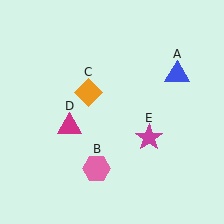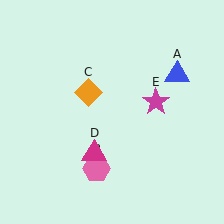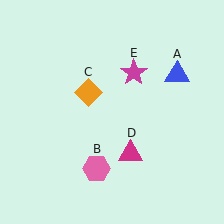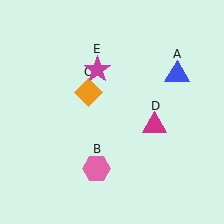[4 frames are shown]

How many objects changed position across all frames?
2 objects changed position: magenta triangle (object D), magenta star (object E).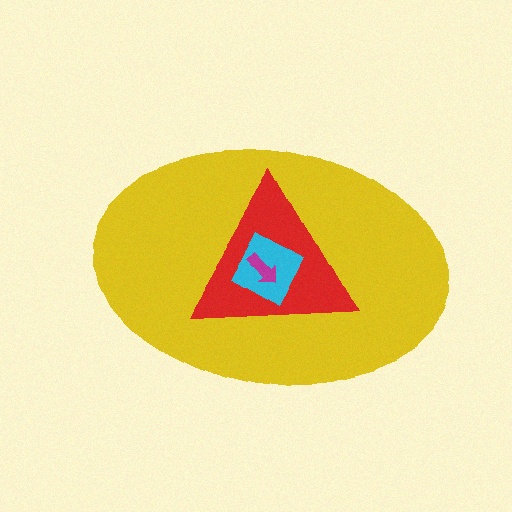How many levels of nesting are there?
4.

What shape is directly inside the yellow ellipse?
The red triangle.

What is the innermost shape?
The magenta arrow.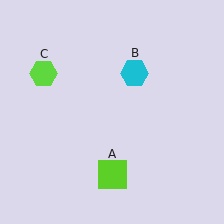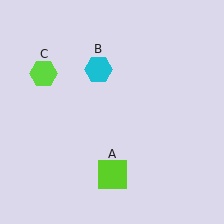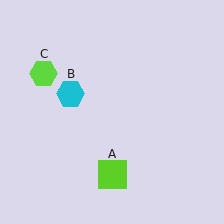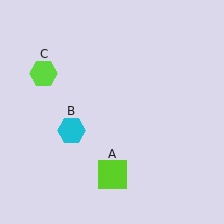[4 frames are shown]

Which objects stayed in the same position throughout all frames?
Lime square (object A) and lime hexagon (object C) remained stationary.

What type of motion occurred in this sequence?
The cyan hexagon (object B) rotated counterclockwise around the center of the scene.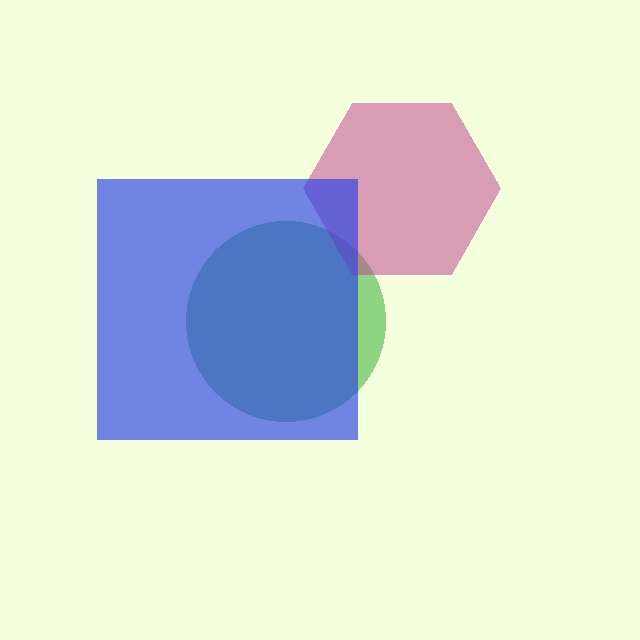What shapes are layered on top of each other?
The layered shapes are: a green circle, a magenta hexagon, a blue square.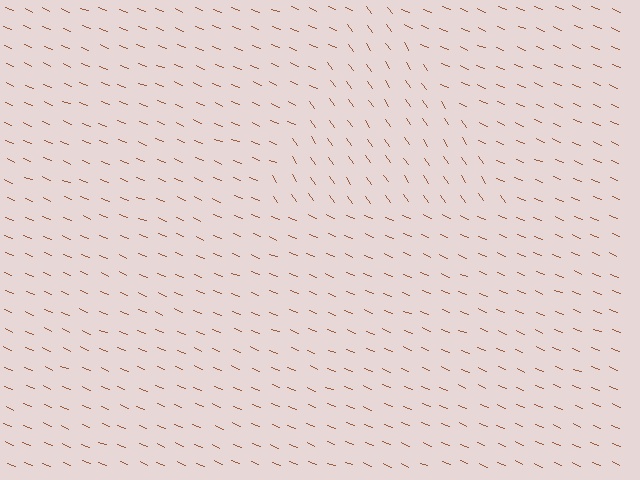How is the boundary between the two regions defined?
The boundary is defined purely by a change in line orientation (approximately 33 degrees difference). All lines are the same color and thickness.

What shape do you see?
I see a triangle.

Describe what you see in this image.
The image is filled with small brown line segments. A triangle region in the image has lines oriented differently from the surrounding lines, creating a visible texture boundary.